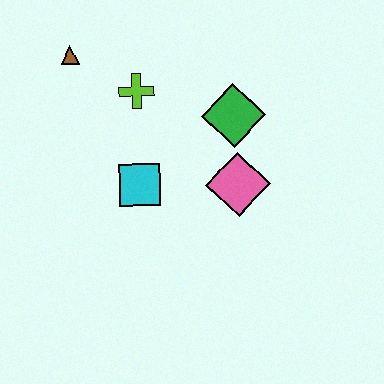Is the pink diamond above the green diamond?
No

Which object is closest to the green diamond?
The pink diamond is closest to the green diamond.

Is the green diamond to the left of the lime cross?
No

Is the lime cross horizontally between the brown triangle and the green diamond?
Yes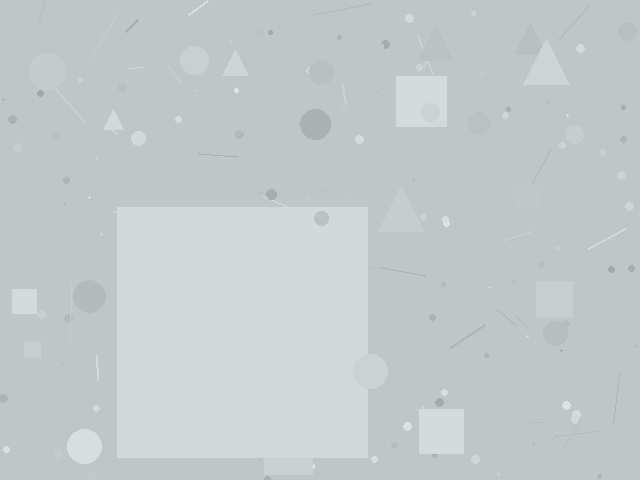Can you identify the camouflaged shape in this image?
The camouflaged shape is a square.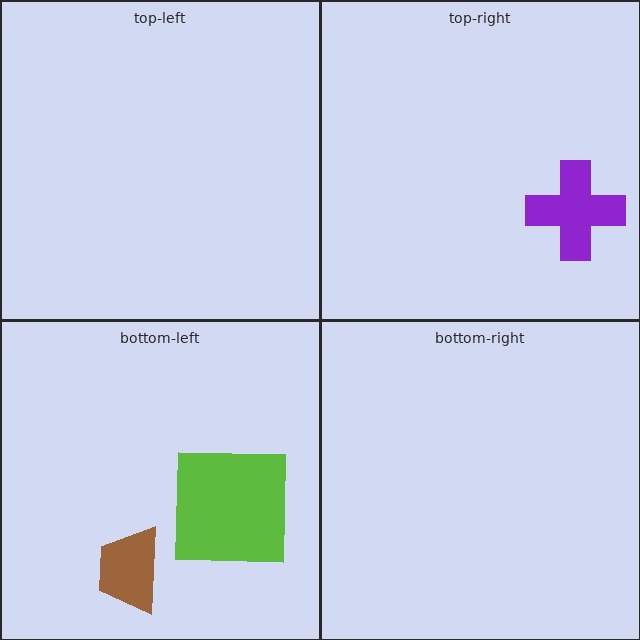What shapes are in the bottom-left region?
The brown trapezoid, the lime square.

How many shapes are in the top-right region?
1.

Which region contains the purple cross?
The top-right region.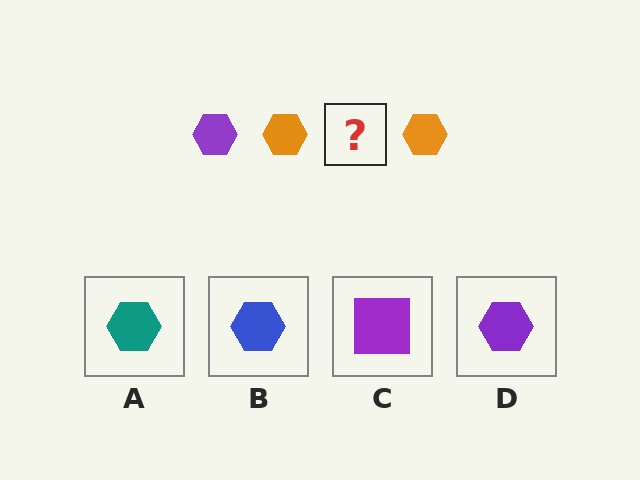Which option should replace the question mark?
Option D.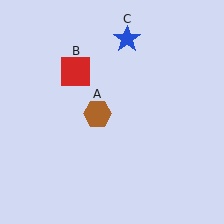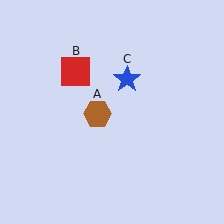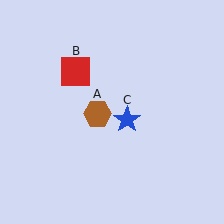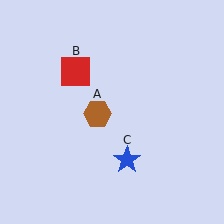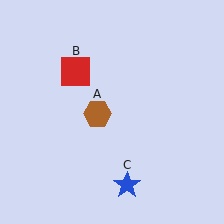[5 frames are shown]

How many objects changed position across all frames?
1 object changed position: blue star (object C).